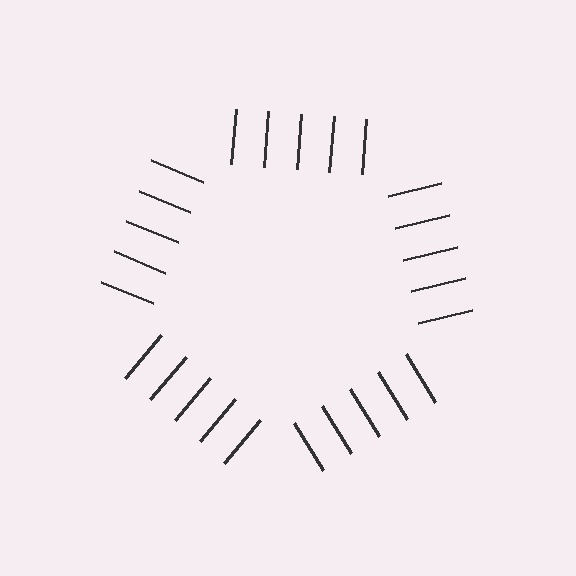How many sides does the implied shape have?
5 sides — the line-ends trace a pentagon.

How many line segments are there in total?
25 — 5 along each of the 5 edges.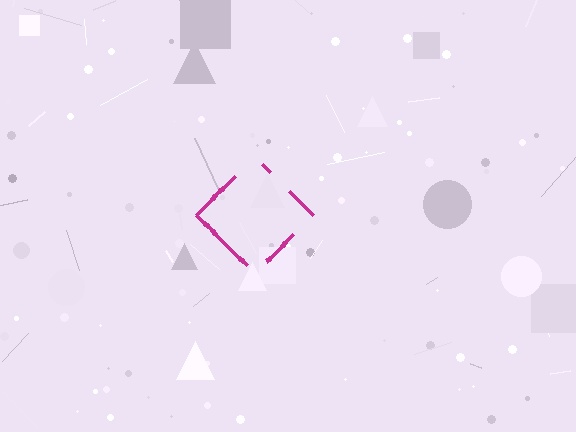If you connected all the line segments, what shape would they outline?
They would outline a diamond.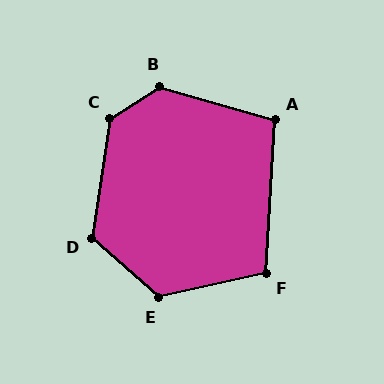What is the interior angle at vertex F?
Approximately 105 degrees (obtuse).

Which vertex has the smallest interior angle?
A, at approximately 103 degrees.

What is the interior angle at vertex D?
Approximately 123 degrees (obtuse).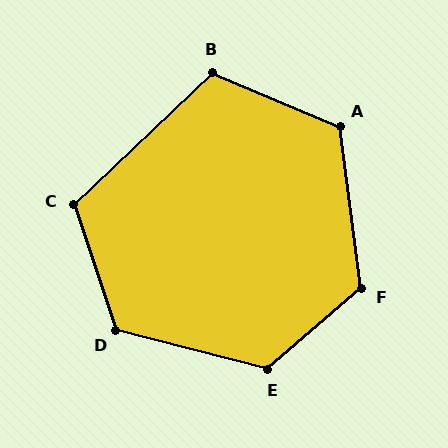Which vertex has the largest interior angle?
E, at approximately 125 degrees.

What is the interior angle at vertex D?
Approximately 123 degrees (obtuse).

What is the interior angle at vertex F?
Approximately 123 degrees (obtuse).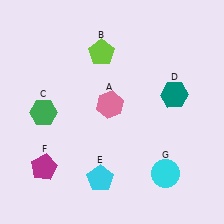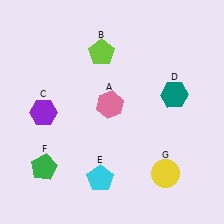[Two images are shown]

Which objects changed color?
C changed from green to purple. F changed from magenta to green. G changed from cyan to yellow.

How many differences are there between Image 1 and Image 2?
There are 3 differences between the two images.